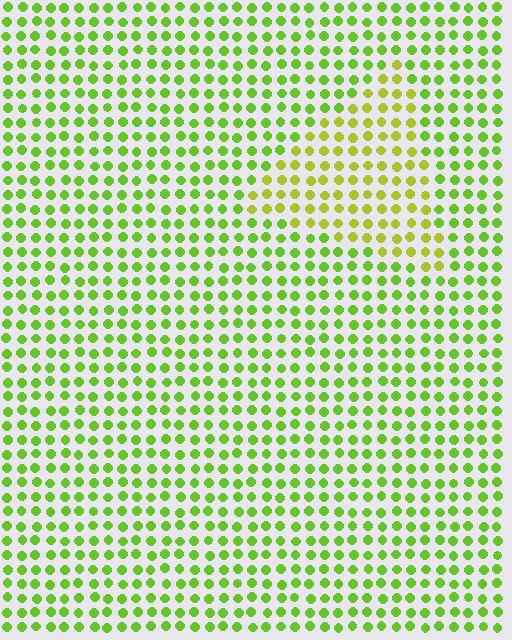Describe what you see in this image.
The image is filled with small lime elements in a uniform arrangement. A triangle-shaped region is visible where the elements are tinted to a slightly different hue, forming a subtle color boundary.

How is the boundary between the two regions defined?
The boundary is defined purely by a slight shift in hue (about 27 degrees). Spacing, size, and orientation are identical on both sides.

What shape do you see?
I see a triangle.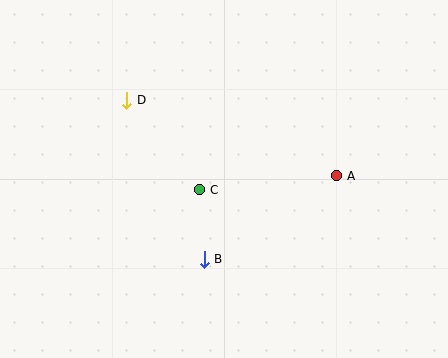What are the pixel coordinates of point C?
Point C is at (200, 190).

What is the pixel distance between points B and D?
The distance between B and D is 177 pixels.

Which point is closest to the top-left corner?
Point D is closest to the top-left corner.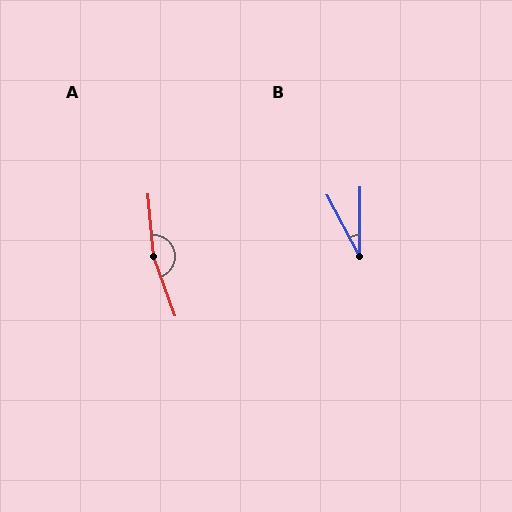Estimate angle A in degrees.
Approximately 165 degrees.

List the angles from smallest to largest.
B (28°), A (165°).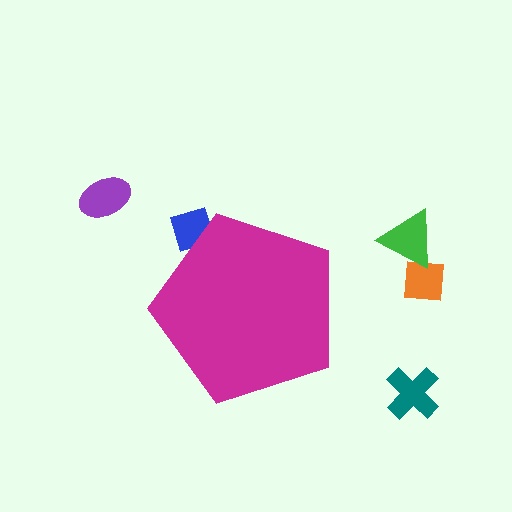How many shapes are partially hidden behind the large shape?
1 shape is partially hidden.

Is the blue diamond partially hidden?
Yes, the blue diamond is partially hidden behind the magenta pentagon.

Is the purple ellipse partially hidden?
No, the purple ellipse is fully visible.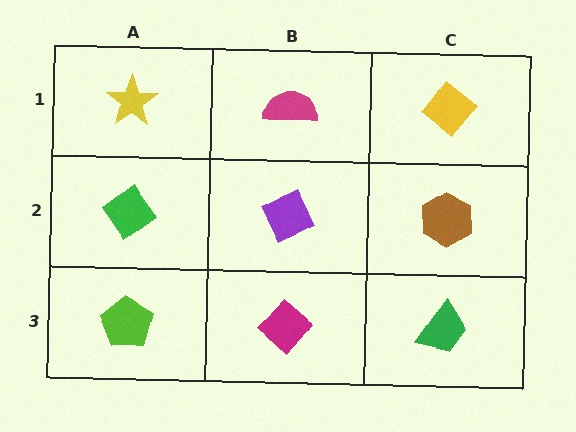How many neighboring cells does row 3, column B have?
3.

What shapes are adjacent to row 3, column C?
A brown hexagon (row 2, column C), a magenta diamond (row 3, column B).